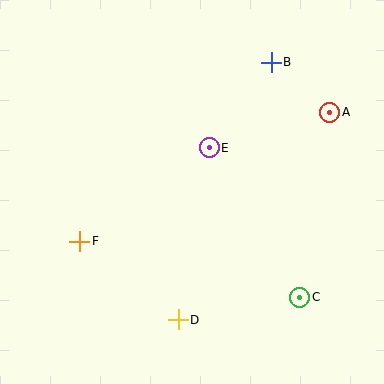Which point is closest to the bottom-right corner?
Point C is closest to the bottom-right corner.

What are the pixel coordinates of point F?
Point F is at (80, 241).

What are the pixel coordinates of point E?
Point E is at (209, 148).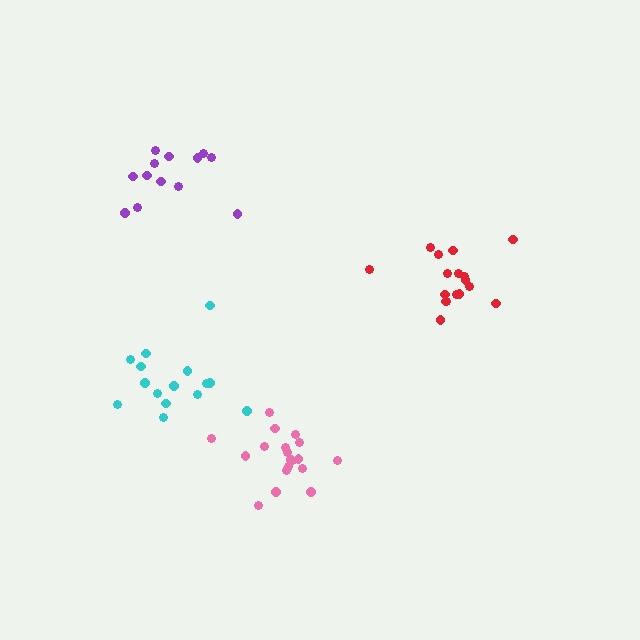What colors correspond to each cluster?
The clusters are colored: pink, purple, red, cyan.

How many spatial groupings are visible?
There are 4 spatial groupings.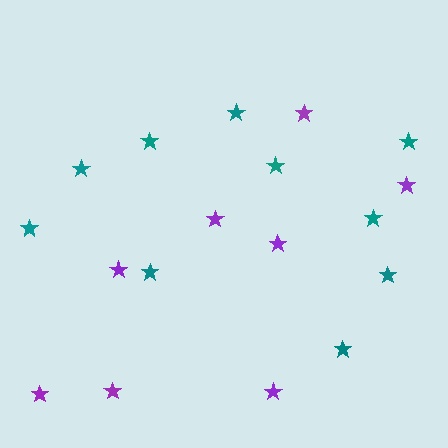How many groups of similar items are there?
There are 2 groups: one group of teal stars (10) and one group of purple stars (8).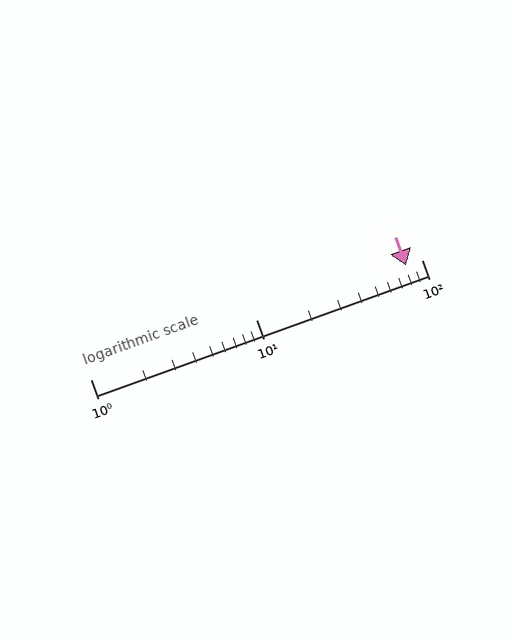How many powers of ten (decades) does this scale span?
The scale spans 2 decades, from 1 to 100.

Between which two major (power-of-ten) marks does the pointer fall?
The pointer is between 10 and 100.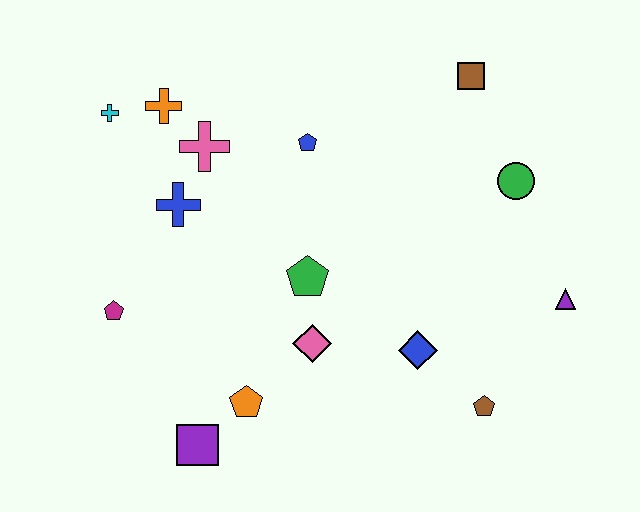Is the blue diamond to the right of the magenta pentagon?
Yes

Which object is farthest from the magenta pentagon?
The purple triangle is farthest from the magenta pentagon.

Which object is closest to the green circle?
The brown square is closest to the green circle.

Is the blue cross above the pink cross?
No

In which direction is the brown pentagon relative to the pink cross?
The brown pentagon is to the right of the pink cross.